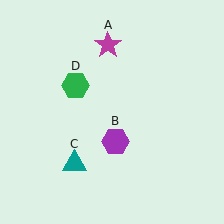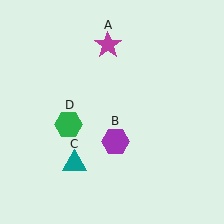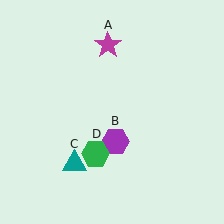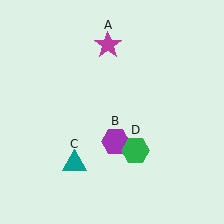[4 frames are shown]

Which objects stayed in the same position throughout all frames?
Magenta star (object A) and purple hexagon (object B) and teal triangle (object C) remained stationary.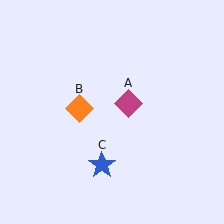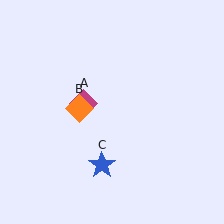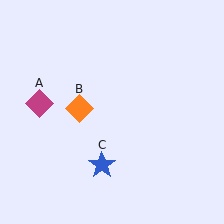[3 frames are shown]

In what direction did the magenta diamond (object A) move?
The magenta diamond (object A) moved left.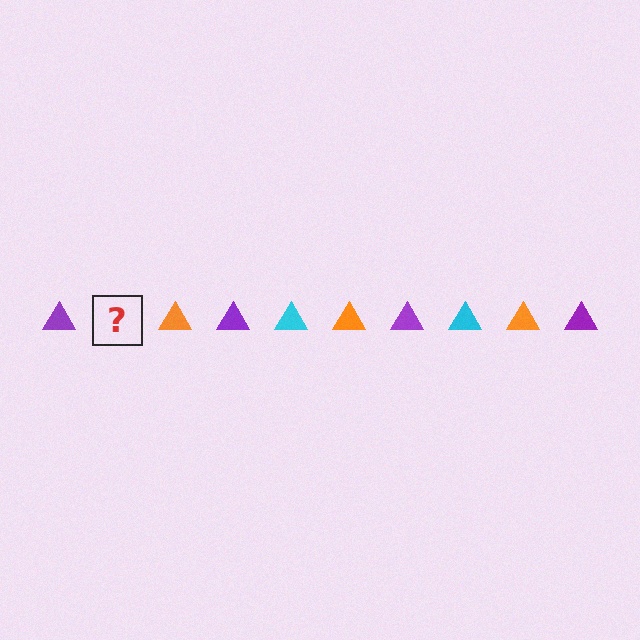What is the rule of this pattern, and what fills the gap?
The rule is that the pattern cycles through purple, cyan, orange triangles. The gap should be filled with a cyan triangle.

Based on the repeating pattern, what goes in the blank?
The blank should be a cyan triangle.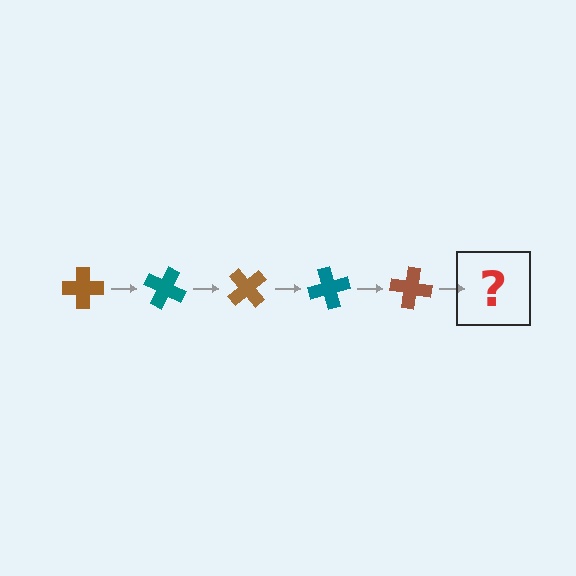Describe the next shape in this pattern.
It should be a teal cross, rotated 125 degrees from the start.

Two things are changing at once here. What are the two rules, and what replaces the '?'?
The two rules are that it rotates 25 degrees each step and the color cycles through brown and teal. The '?' should be a teal cross, rotated 125 degrees from the start.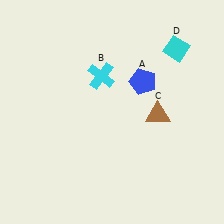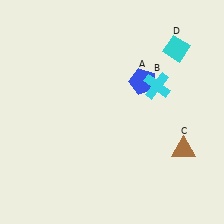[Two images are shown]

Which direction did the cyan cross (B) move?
The cyan cross (B) moved right.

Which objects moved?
The objects that moved are: the cyan cross (B), the brown triangle (C).